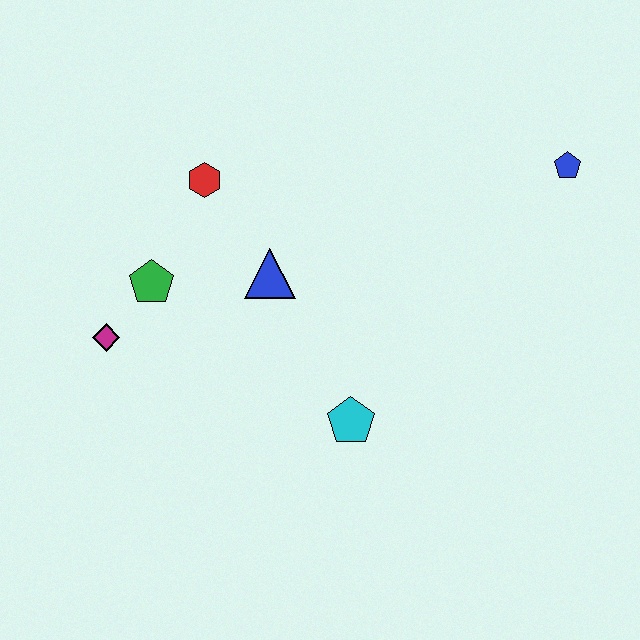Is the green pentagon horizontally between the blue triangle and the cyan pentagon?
No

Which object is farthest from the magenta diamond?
The blue pentagon is farthest from the magenta diamond.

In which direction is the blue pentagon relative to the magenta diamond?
The blue pentagon is to the right of the magenta diamond.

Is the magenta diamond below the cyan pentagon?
No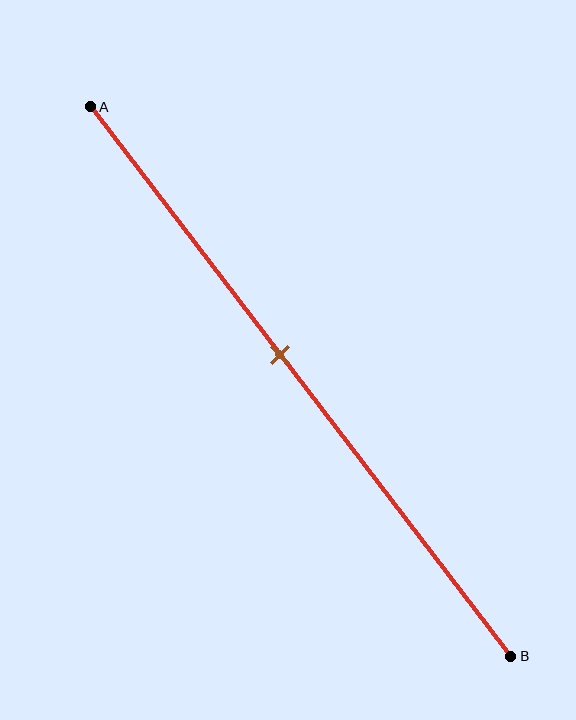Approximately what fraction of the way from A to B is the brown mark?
The brown mark is approximately 45% of the way from A to B.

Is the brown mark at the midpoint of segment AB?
No, the mark is at about 45% from A, not at the 50% midpoint.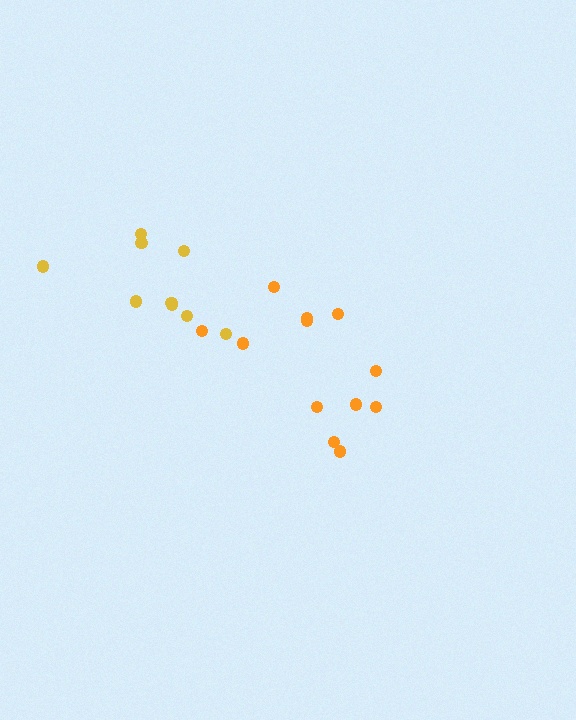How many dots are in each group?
Group 1: 12 dots, Group 2: 9 dots (21 total).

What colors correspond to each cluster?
The clusters are colored: orange, yellow.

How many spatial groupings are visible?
There are 2 spatial groupings.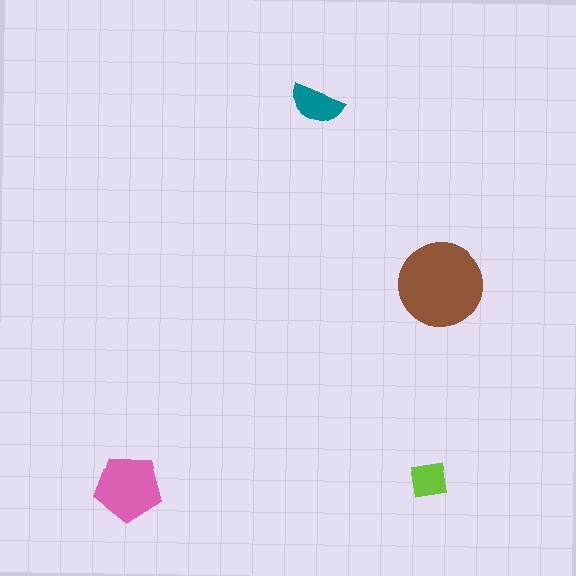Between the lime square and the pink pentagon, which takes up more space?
The pink pentagon.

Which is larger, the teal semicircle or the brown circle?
The brown circle.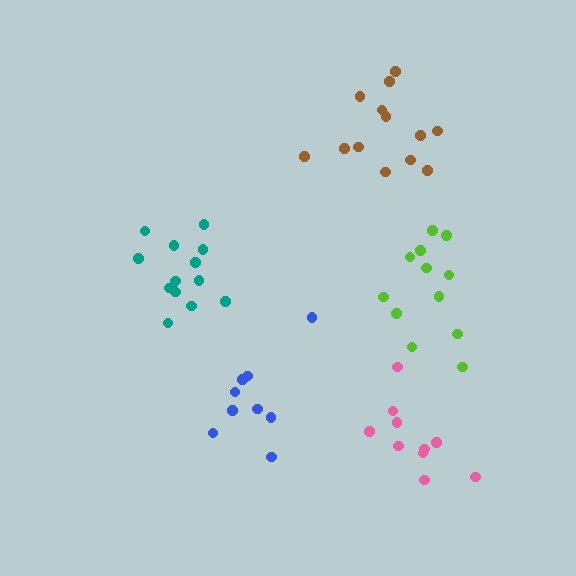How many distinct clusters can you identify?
There are 5 distinct clusters.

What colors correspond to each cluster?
The clusters are colored: teal, brown, blue, pink, lime.